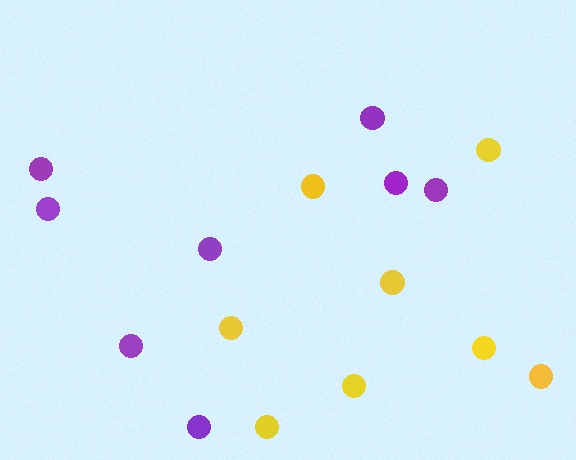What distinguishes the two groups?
There are 2 groups: one group of purple circles (8) and one group of yellow circles (8).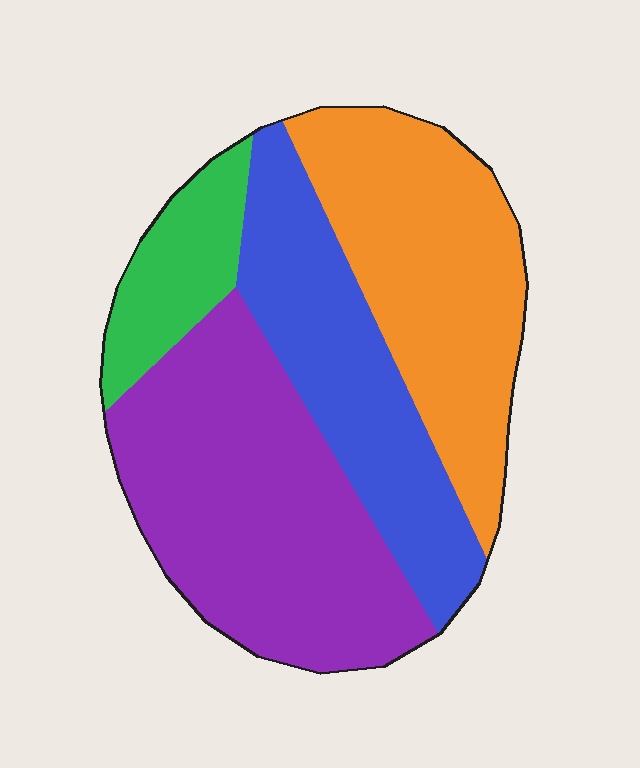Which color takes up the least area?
Green, at roughly 10%.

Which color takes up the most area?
Purple, at roughly 35%.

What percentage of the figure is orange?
Orange covers about 30% of the figure.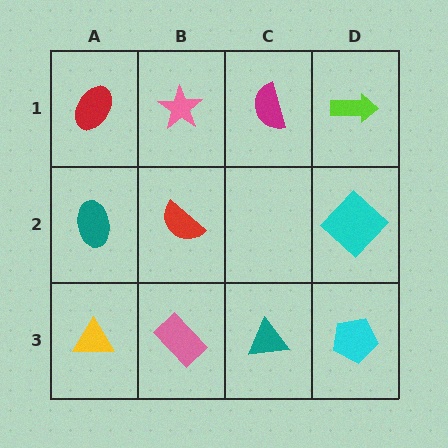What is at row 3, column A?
A yellow triangle.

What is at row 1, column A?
A red ellipse.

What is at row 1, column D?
A lime arrow.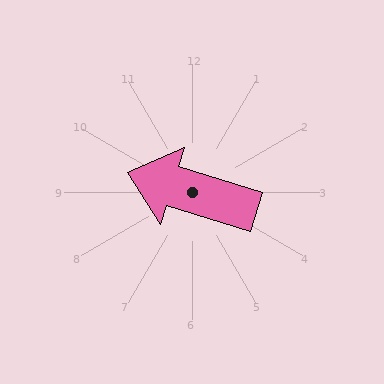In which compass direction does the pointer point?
West.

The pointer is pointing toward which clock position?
Roughly 10 o'clock.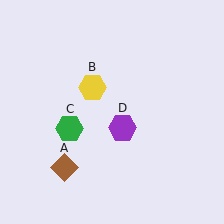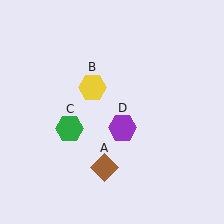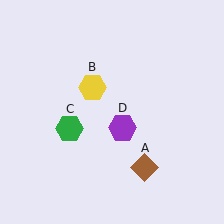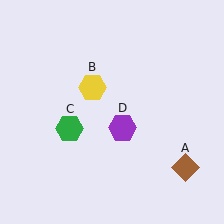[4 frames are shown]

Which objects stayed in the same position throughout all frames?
Yellow hexagon (object B) and green hexagon (object C) and purple hexagon (object D) remained stationary.